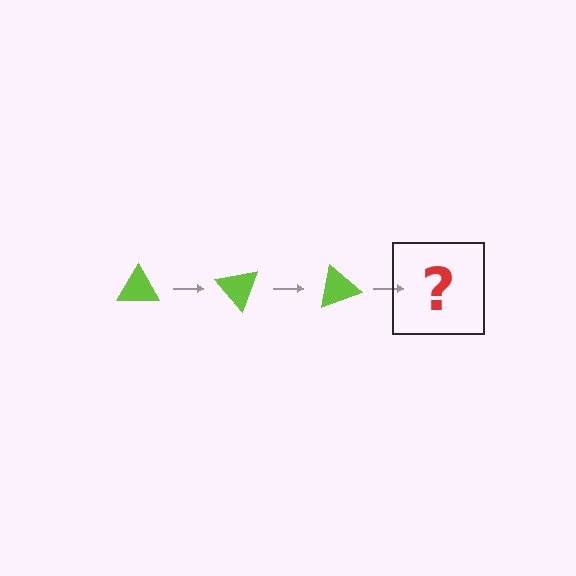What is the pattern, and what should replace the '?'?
The pattern is that the triangle rotates 50 degrees each step. The '?' should be a lime triangle rotated 150 degrees.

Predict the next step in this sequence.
The next step is a lime triangle rotated 150 degrees.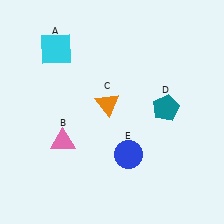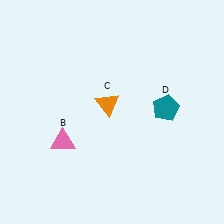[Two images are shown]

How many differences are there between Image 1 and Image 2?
There are 2 differences between the two images.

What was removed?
The cyan square (A), the blue circle (E) were removed in Image 2.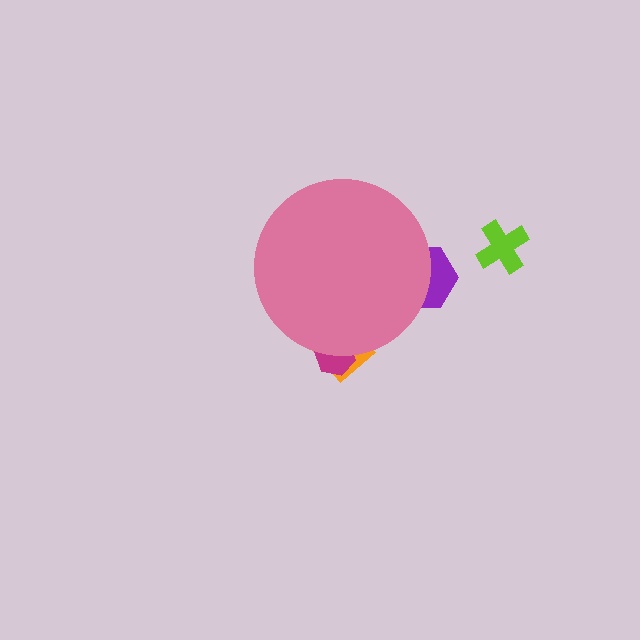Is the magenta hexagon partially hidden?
Yes, the magenta hexagon is partially hidden behind the pink circle.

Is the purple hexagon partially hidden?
Yes, the purple hexagon is partially hidden behind the pink circle.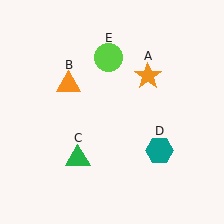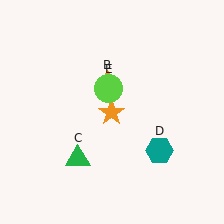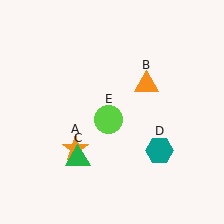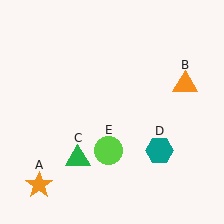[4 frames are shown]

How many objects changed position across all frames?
3 objects changed position: orange star (object A), orange triangle (object B), lime circle (object E).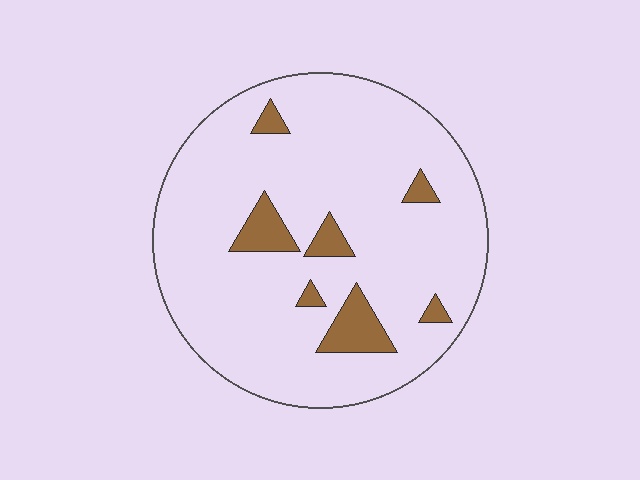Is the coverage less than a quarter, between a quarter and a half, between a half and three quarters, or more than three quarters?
Less than a quarter.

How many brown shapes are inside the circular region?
7.